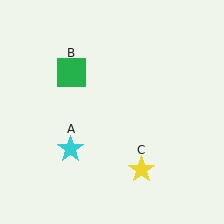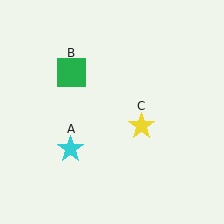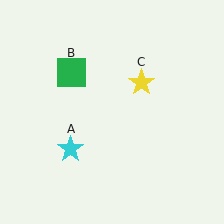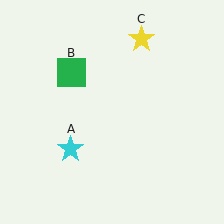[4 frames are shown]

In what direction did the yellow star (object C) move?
The yellow star (object C) moved up.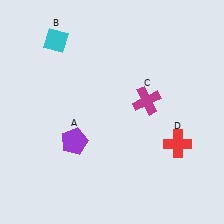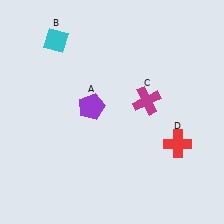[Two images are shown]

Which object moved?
The purple pentagon (A) moved up.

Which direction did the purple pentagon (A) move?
The purple pentagon (A) moved up.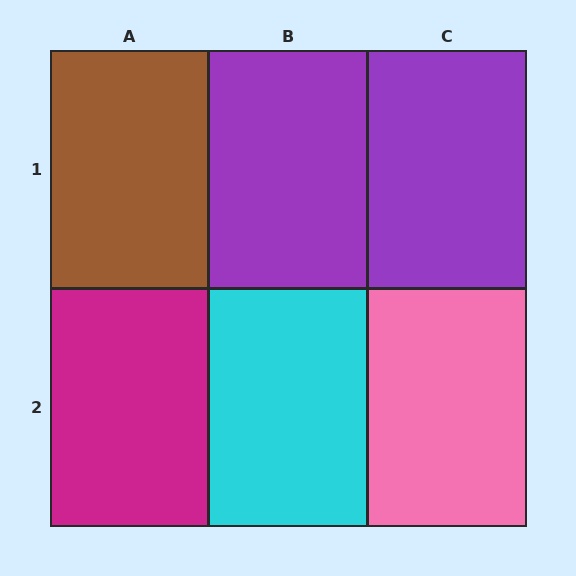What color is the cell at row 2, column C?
Pink.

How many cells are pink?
1 cell is pink.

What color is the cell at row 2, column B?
Cyan.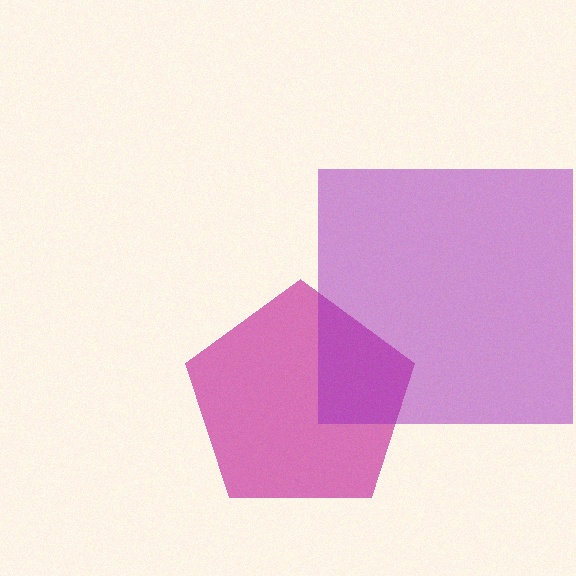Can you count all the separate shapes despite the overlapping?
Yes, there are 2 separate shapes.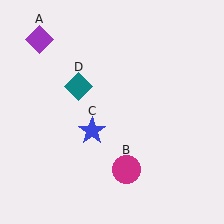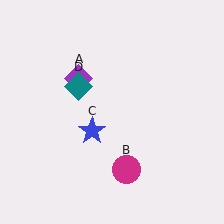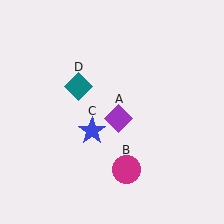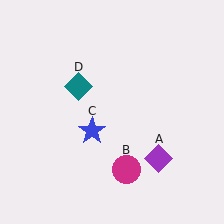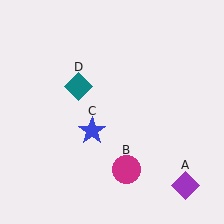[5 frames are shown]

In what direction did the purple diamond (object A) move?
The purple diamond (object A) moved down and to the right.